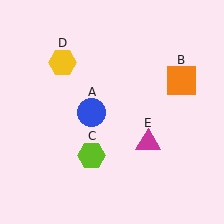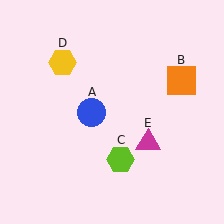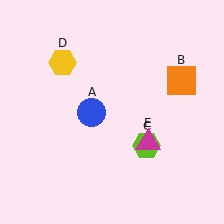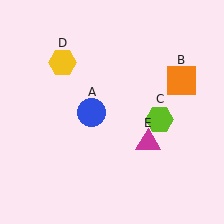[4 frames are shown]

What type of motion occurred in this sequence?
The lime hexagon (object C) rotated counterclockwise around the center of the scene.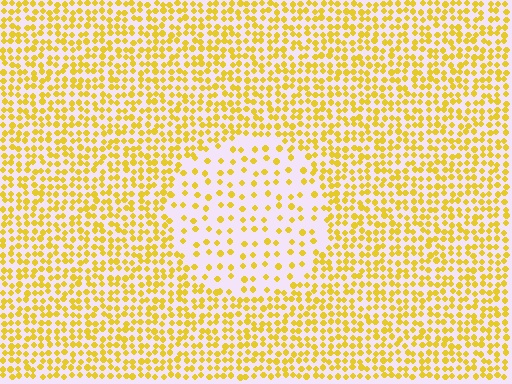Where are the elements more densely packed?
The elements are more densely packed outside the circle boundary.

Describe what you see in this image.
The image contains small yellow elements arranged at two different densities. A circle-shaped region is visible where the elements are less densely packed than the surrounding area.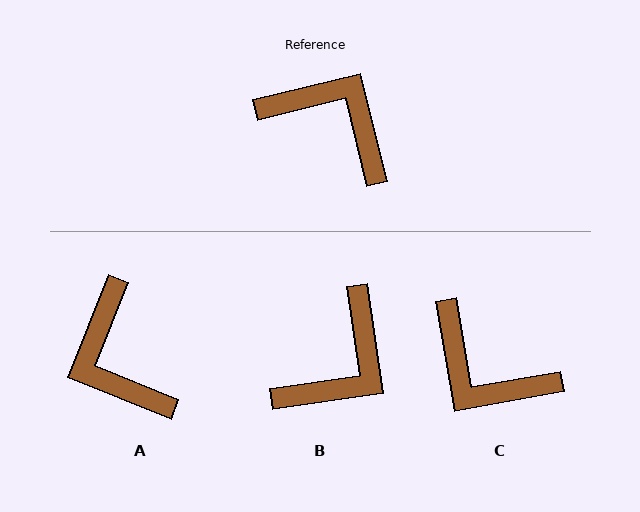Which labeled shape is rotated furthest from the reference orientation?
C, about 176 degrees away.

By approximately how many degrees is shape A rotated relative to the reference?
Approximately 144 degrees counter-clockwise.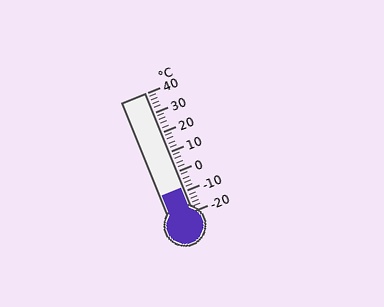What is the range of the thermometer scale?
The thermometer scale ranges from -20°C to 40°C.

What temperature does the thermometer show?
The thermometer shows approximately -8°C.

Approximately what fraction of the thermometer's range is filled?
The thermometer is filled to approximately 20% of its range.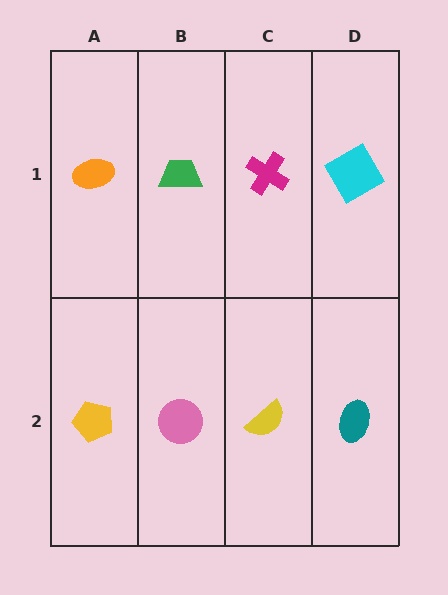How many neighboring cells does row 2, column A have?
2.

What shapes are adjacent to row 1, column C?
A yellow semicircle (row 2, column C), a green trapezoid (row 1, column B), a cyan diamond (row 1, column D).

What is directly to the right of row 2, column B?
A yellow semicircle.